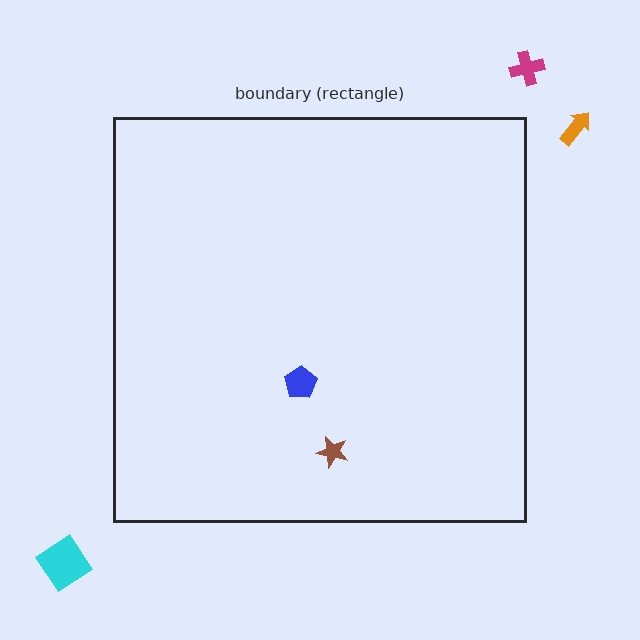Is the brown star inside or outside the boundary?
Inside.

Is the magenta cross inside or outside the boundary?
Outside.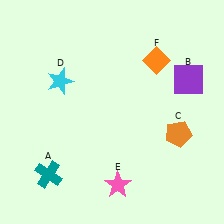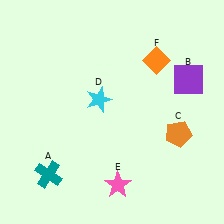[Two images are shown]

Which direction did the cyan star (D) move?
The cyan star (D) moved right.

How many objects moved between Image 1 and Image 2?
1 object moved between the two images.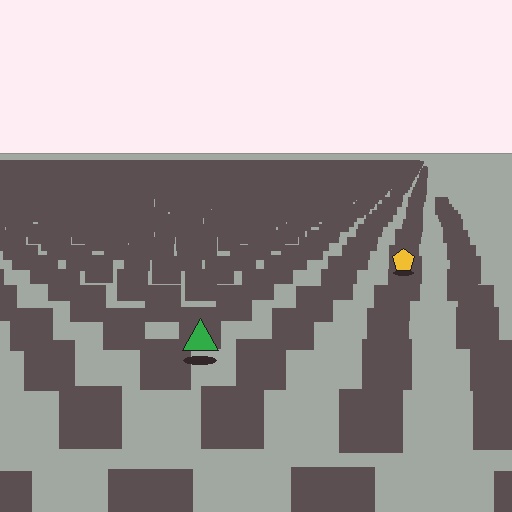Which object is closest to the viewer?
The green triangle is closest. The texture marks near it are larger and more spread out.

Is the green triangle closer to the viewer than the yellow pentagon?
Yes. The green triangle is closer — you can tell from the texture gradient: the ground texture is coarser near it.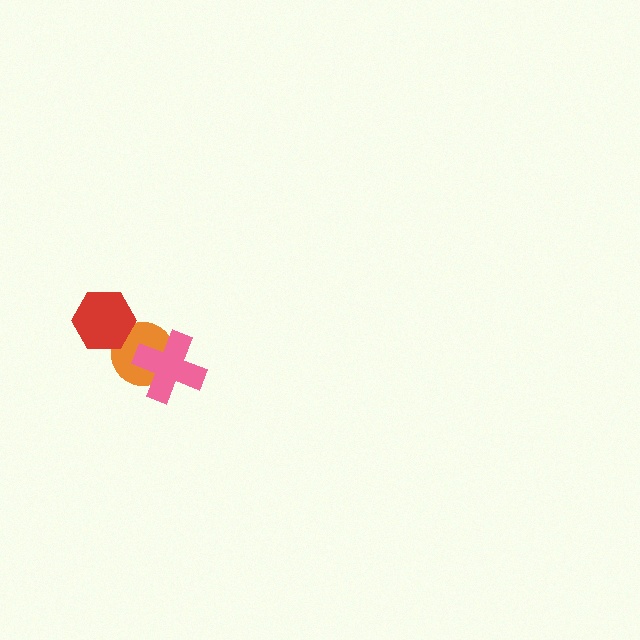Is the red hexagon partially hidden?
No, no other shape covers it.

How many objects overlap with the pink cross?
1 object overlaps with the pink cross.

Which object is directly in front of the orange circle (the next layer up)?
The pink cross is directly in front of the orange circle.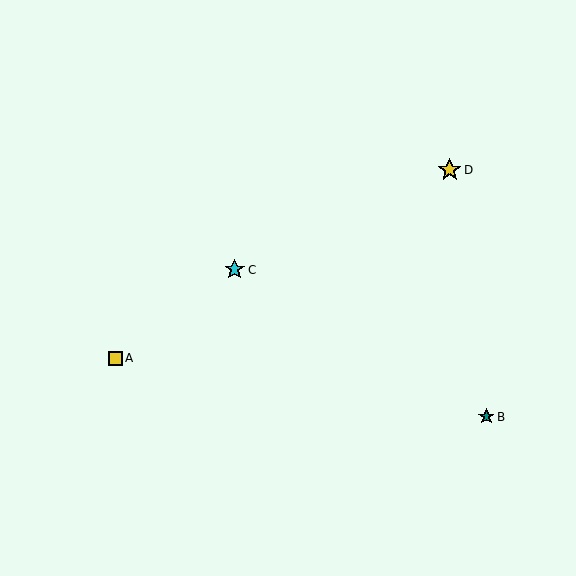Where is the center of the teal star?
The center of the teal star is at (486, 417).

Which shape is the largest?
The yellow star (labeled D) is the largest.